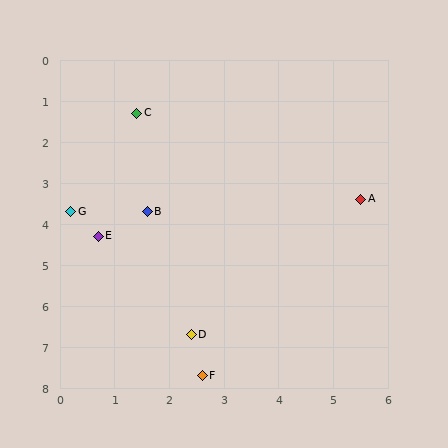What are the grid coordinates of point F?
Point F is at approximately (2.6, 7.7).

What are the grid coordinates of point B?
Point B is at approximately (1.6, 3.7).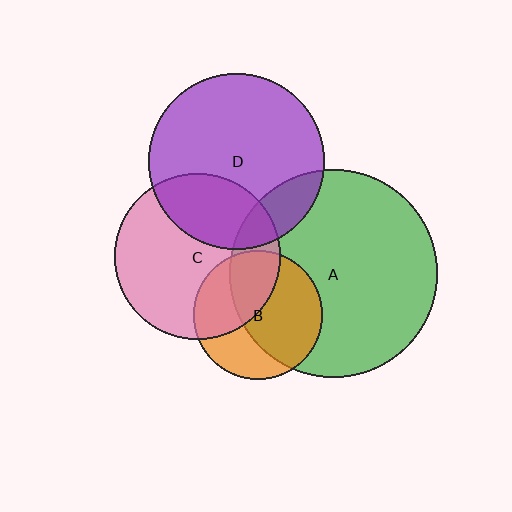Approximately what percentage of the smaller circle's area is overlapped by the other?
Approximately 30%.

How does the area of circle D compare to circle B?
Approximately 1.8 times.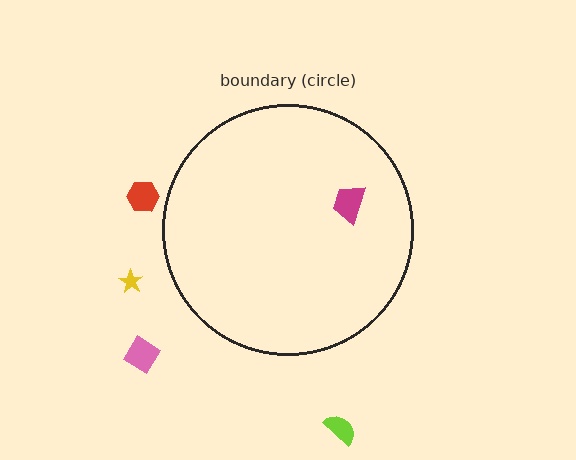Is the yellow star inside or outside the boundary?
Outside.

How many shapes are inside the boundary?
1 inside, 4 outside.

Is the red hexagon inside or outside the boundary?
Outside.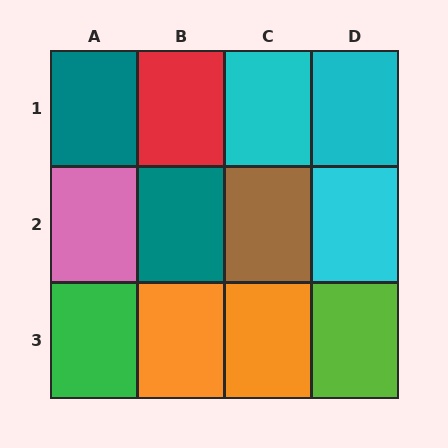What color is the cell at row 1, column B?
Red.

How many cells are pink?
1 cell is pink.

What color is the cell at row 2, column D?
Cyan.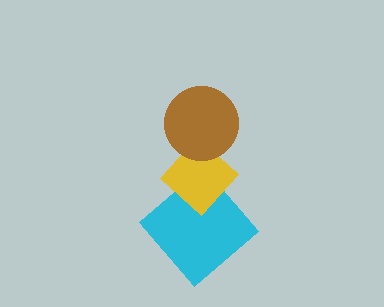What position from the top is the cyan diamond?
The cyan diamond is 3rd from the top.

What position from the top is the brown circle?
The brown circle is 1st from the top.